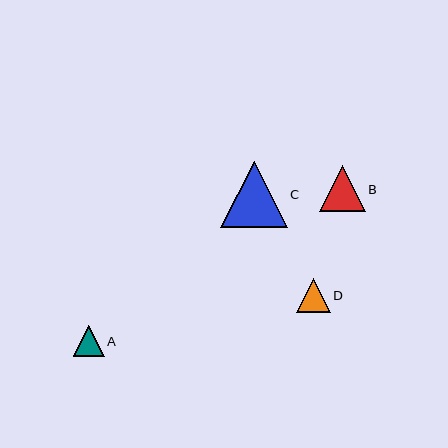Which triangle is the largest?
Triangle C is the largest with a size of approximately 66 pixels.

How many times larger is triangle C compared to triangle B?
Triangle C is approximately 1.4 times the size of triangle B.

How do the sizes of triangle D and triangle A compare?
Triangle D and triangle A are approximately the same size.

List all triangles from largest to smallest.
From largest to smallest: C, B, D, A.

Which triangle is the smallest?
Triangle A is the smallest with a size of approximately 31 pixels.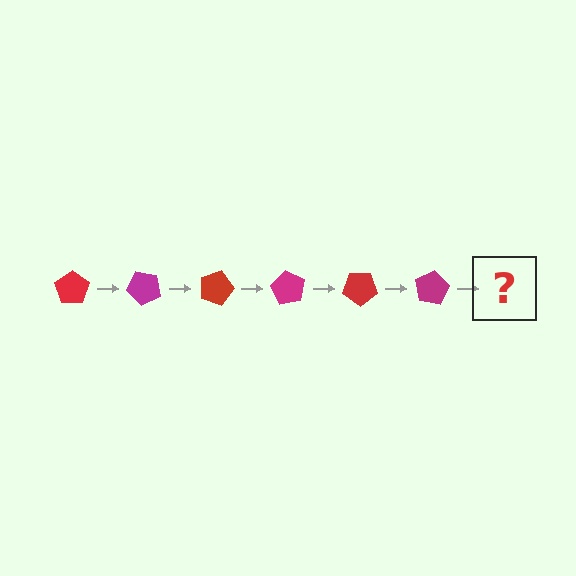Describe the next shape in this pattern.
It should be a red pentagon, rotated 270 degrees from the start.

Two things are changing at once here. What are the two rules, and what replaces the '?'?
The two rules are that it rotates 45 degrees each step and the color cycles through red and magenta. The '?' should be a red pentagon, rotated 270 degrees from the start.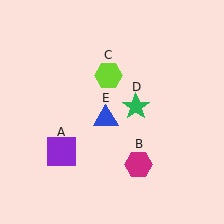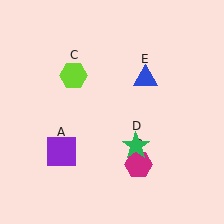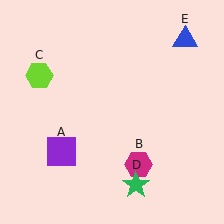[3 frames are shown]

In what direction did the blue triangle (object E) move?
The blue triangle (object E) moved up and to the right.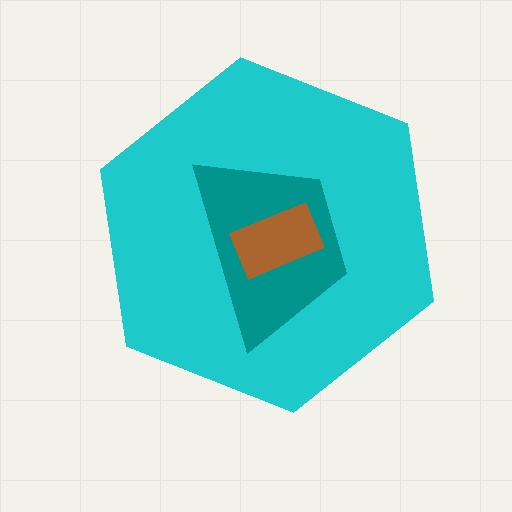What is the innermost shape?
The brown rectangle.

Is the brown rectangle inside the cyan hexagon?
Yes.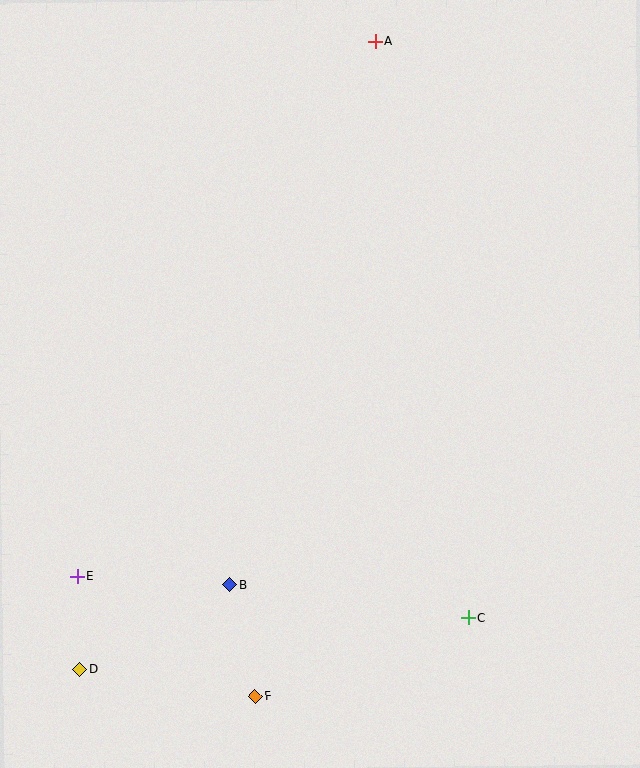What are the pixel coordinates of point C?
Point C is at (468, 618).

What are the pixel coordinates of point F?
Point F is at (255, 696).